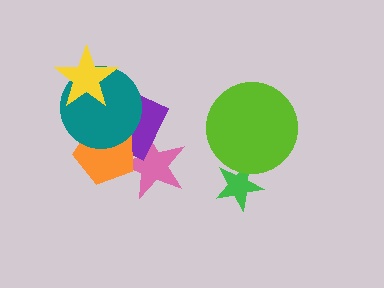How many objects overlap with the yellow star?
1 object overlaps with the yellow star.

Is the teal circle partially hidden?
Yes, it is partially covered by another shape.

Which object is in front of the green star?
The lime circle is in front of the green star.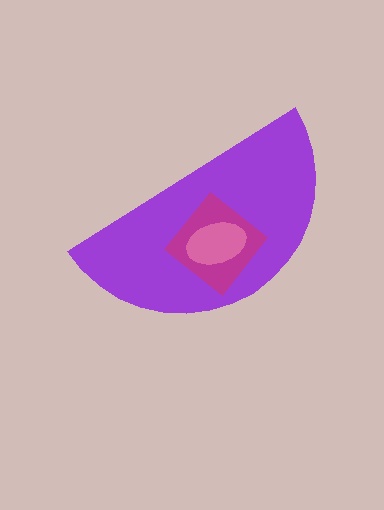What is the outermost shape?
The purple semicircle.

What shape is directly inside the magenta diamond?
The pink ellipse.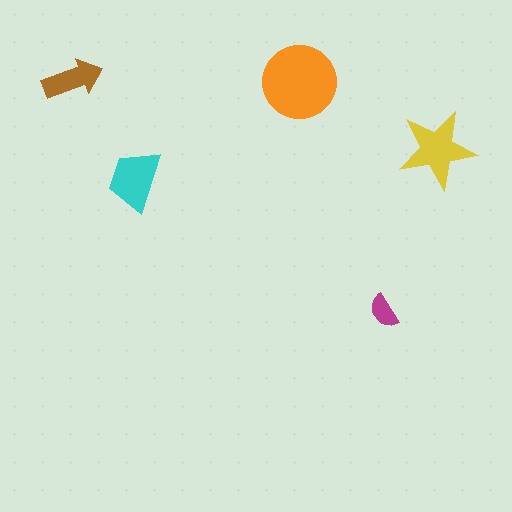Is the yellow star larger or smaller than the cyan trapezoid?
Larger.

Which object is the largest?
The orange circle.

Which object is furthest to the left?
The brown arrow is leftmost.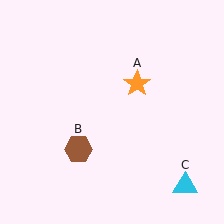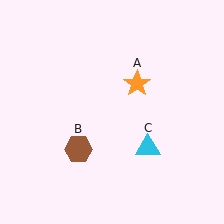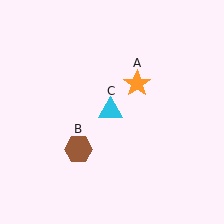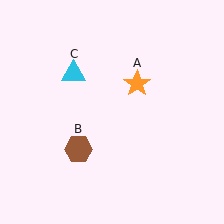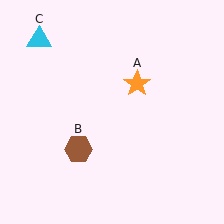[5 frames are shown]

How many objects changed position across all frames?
1 object changed position: cyan triangle (object C).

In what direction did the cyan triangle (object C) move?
The cyan triangle (object C) moved up and to the left.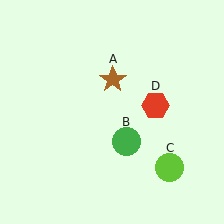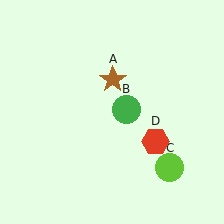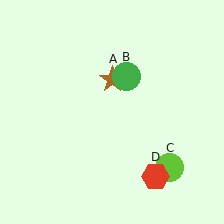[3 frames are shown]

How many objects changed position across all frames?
2 objects changed position: green circle (object B), red hexagon (object D).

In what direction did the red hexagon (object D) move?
The red hexagon (object D) moved down.